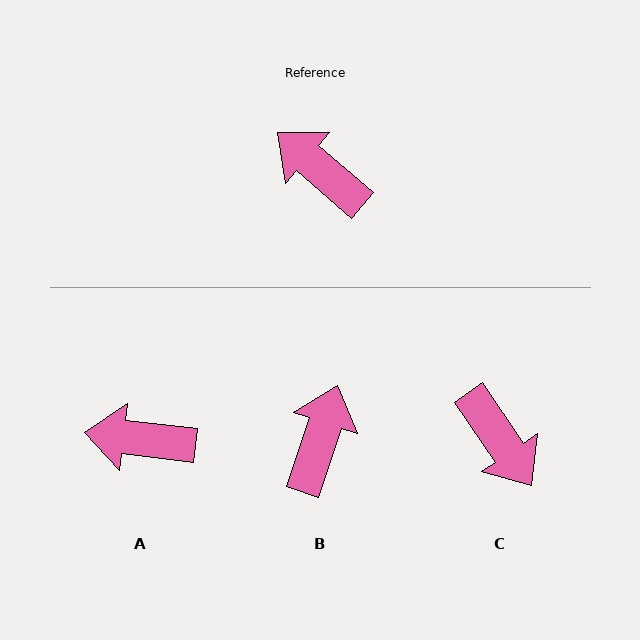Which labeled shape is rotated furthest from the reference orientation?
C, about 165 degrees away.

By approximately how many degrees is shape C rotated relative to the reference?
Approximately 165 degrees counter-clockwise.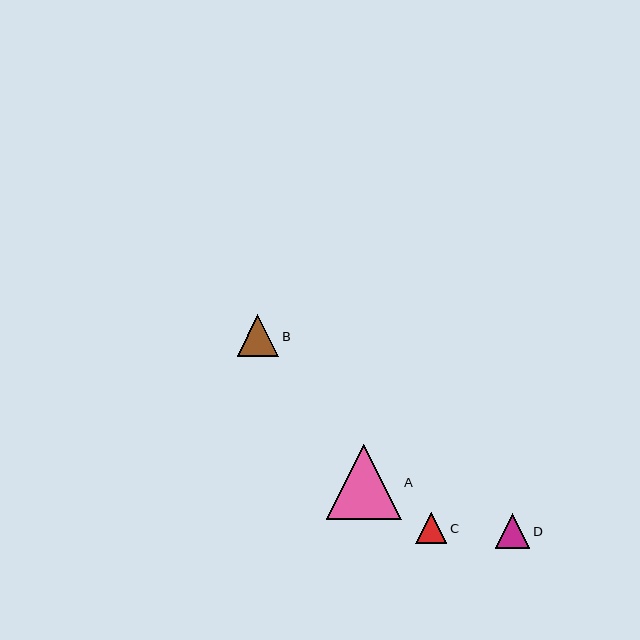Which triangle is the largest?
Triangle A is the largest with a size of approximately 75 pixels.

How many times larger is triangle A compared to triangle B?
Triangle A is approximately 1.8 times the size of triangle B.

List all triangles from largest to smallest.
From largest to smallest: A, B, D, C.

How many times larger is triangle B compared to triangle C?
Triangle B is approximately 1.3 times the size of triangle C.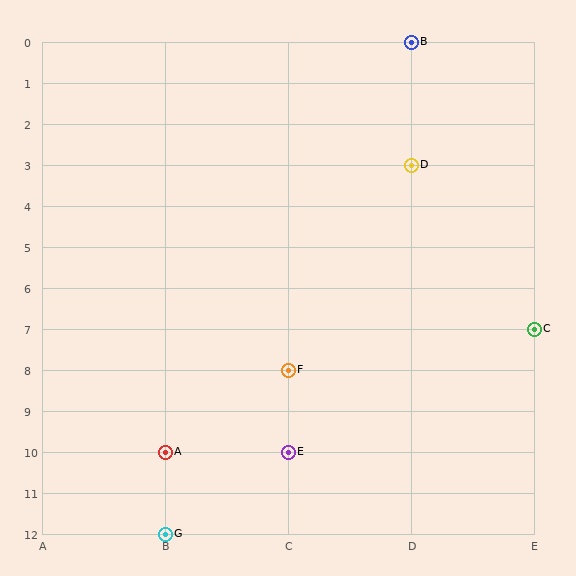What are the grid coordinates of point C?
Point C is at grid coordinates (E, 7).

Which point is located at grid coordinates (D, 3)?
Point D is at (D, 3).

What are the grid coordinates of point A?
Point A is at grid coordinates (B, 10).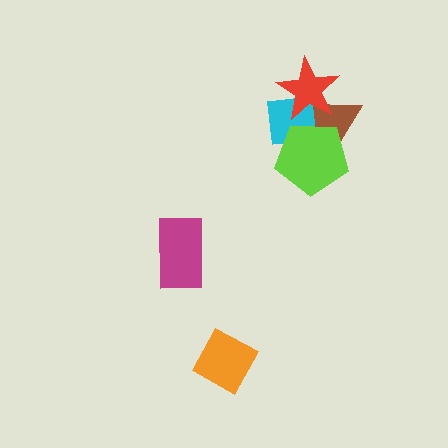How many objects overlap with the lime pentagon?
2 objects overlap with the lime pentagon.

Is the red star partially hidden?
No, no other shape covers it.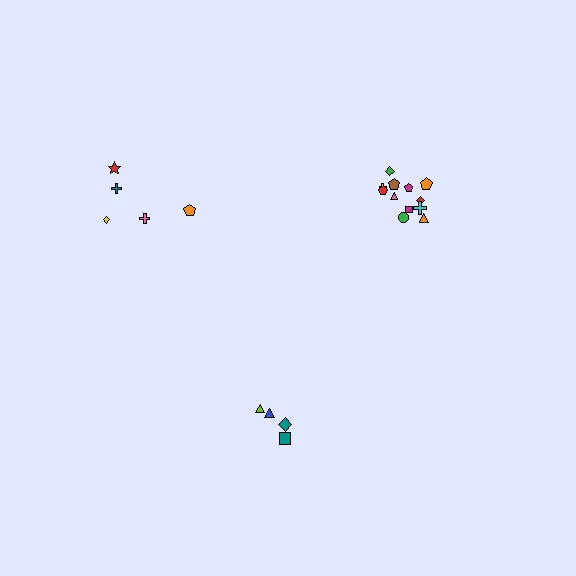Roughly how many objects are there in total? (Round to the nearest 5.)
Roughly 20 objects in total.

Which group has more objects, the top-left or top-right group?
The top-right group.